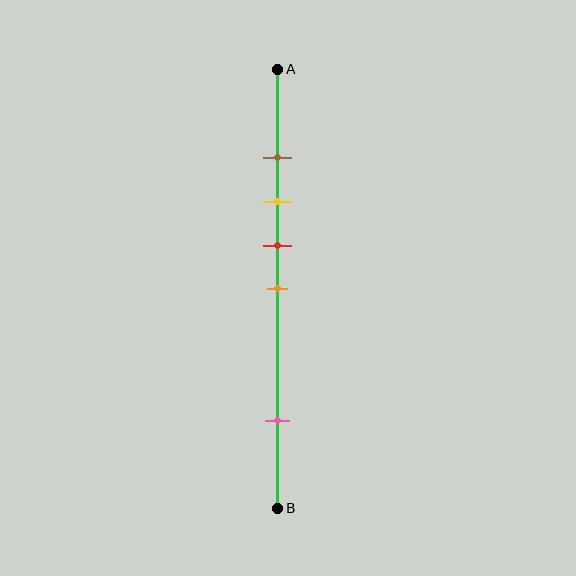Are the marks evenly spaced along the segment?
No, the marks are not evenly spaced.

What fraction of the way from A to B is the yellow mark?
The yellow mark is approximately 30% (0.3) of the way from A to B.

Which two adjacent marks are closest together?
The brown and yellow marks are the closest adjacent pair.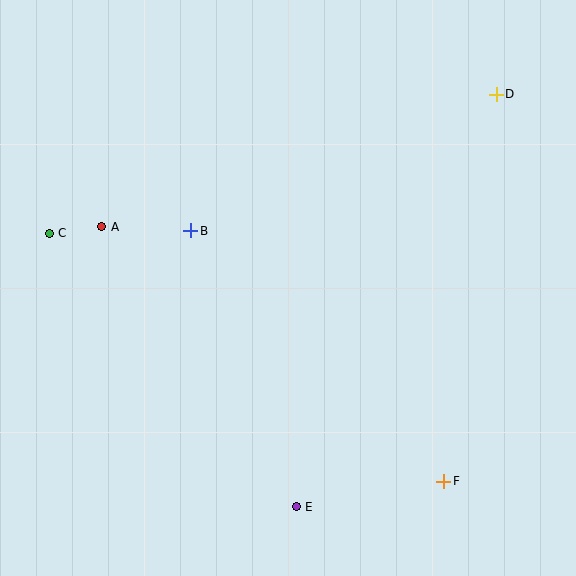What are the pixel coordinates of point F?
Point F is at (444, 481).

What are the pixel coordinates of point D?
Point D is at (496, 94).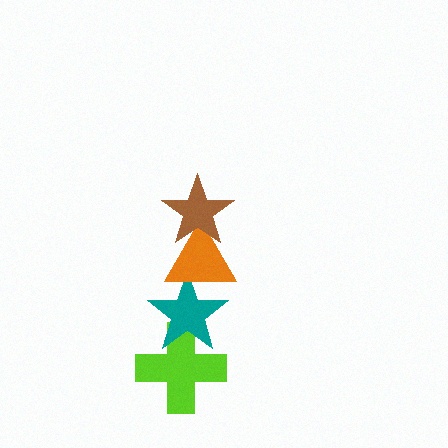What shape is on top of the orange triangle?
The brown star is on top of the orange triangle.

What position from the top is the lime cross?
The lime cross is 4th from the top.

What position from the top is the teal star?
The teal star is 3rd from the top.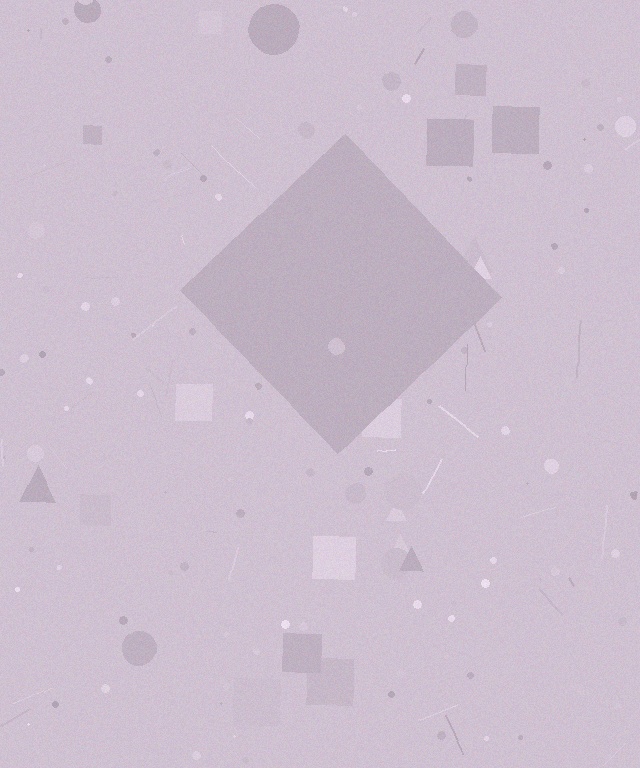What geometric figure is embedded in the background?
A diamond is embedded in the background.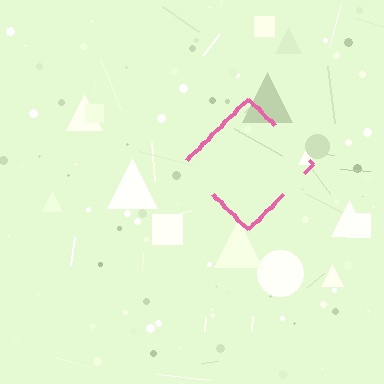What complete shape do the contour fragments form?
The contour fragments form a diamond.